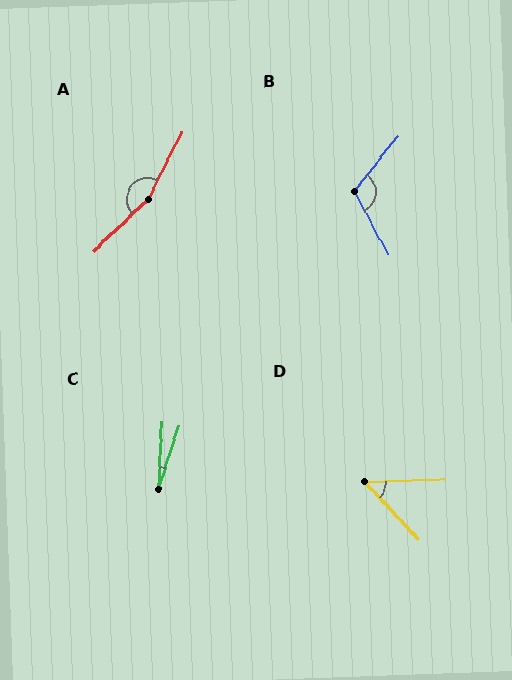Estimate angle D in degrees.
Approximately 48 degrees.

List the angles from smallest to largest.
C (15°), D (48°), B (113°), A (160°).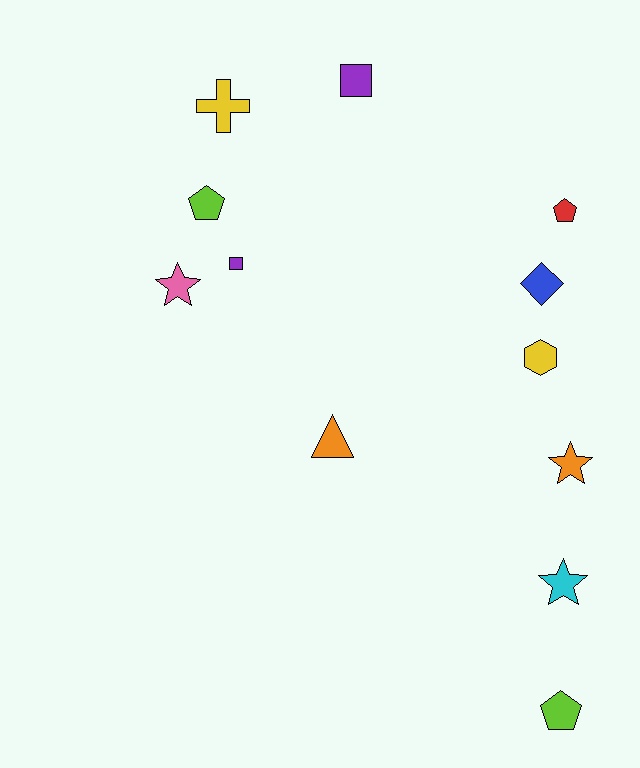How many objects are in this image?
There are 12 objects.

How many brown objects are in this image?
There are no brown objects.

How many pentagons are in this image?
There are 3 pentagons.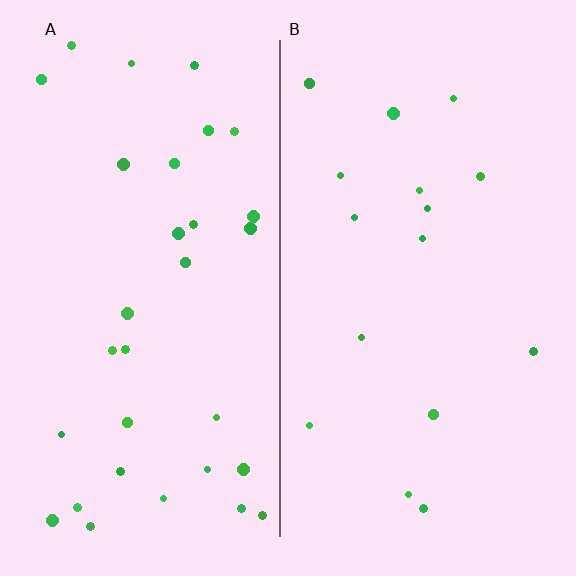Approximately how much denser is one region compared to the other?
Approximately 2.0× — region A over region B.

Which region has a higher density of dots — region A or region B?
A (the left).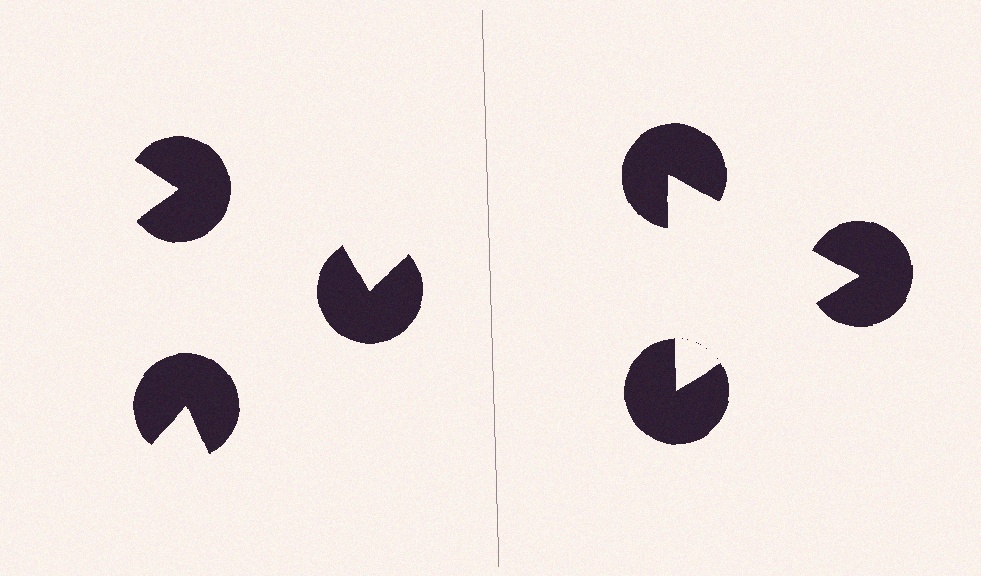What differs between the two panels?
The pac-man discs are positioned identically on both sides; only the wedge orientations differ. On the right they align to a triangle; on the left they are misaligned.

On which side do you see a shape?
An illusory triangle appears on the right side. On the left side the wedge cuts are rotated, so no coherent shape forms.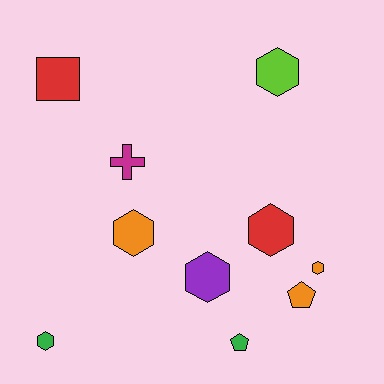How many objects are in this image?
There are 10 objects.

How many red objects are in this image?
There are 2 red objects.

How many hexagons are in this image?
There are 6 hexagons.